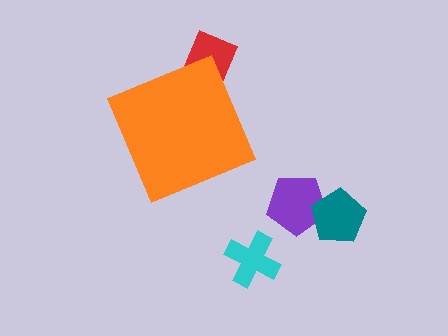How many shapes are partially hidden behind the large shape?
1 shape is partially hidden.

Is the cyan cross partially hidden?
No, the cyan cross is fully visible.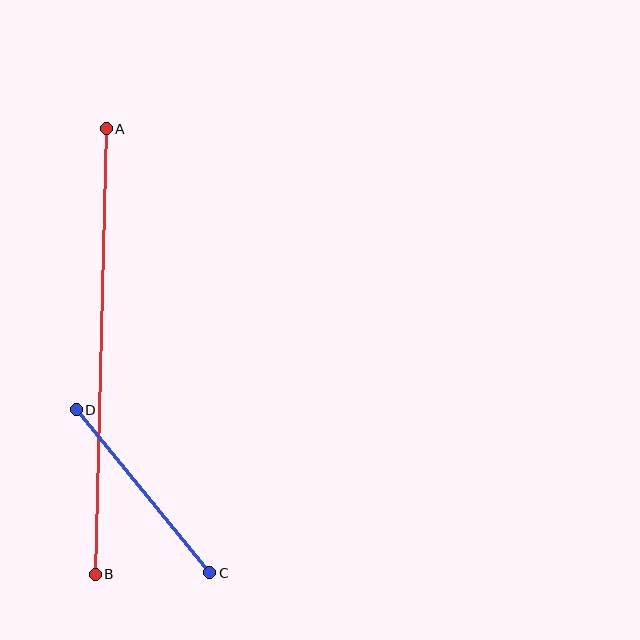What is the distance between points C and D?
The distance is approximately 211 pixels.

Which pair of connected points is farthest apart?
Points A and B are farthest apart.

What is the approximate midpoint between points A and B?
The midpoint is at approximately (101, 352) pixels.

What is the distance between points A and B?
The distance is approximately 446 pixels.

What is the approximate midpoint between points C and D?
The midpoint is at approximately (143, 491) pixels.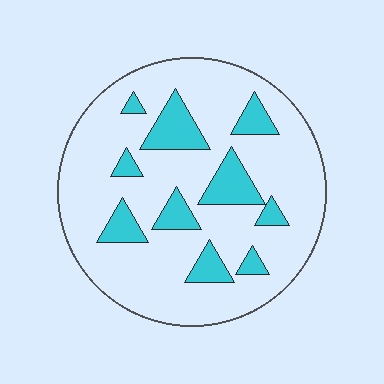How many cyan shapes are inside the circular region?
10.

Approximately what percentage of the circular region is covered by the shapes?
Approximately 20%.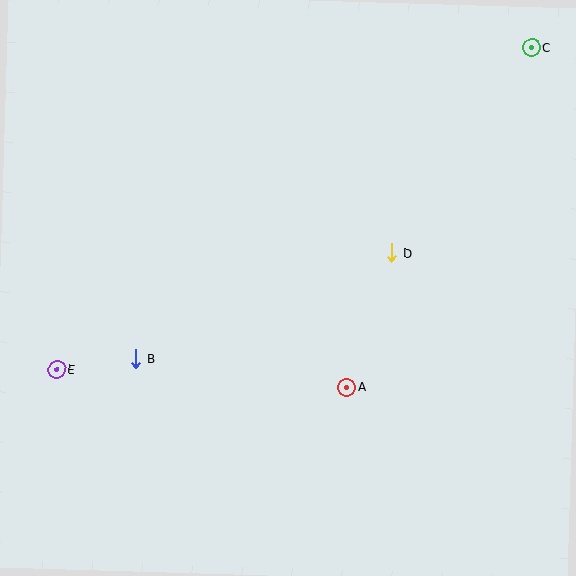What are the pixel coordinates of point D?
Point D is at (392, 253).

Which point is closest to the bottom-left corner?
Point E is closest to the bottom-left corner.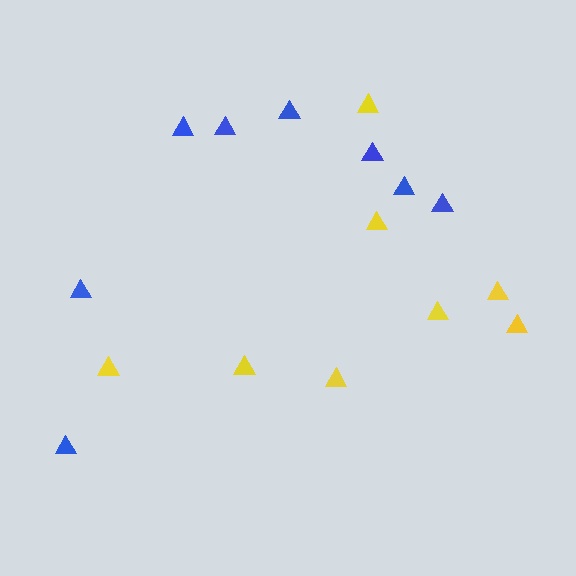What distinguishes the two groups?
There are 2 groups: one group of blue triangles (8) and one group of yellow triangles (8).